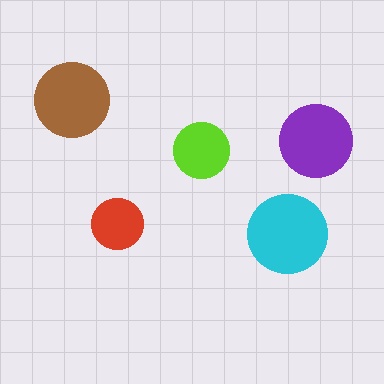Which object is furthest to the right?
The purple circle is rightmost.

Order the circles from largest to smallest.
the cyan one, the brown one, the purple one, the lime one, the red one.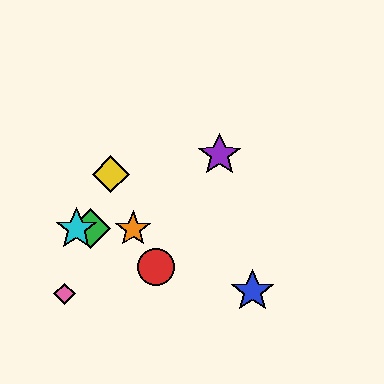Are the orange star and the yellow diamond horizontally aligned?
No, the orange star is at y≈229 and the yellow diamond is at y≈174.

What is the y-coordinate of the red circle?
The red circle is at y≈267.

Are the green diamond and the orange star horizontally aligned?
Yes, both are at y≈229.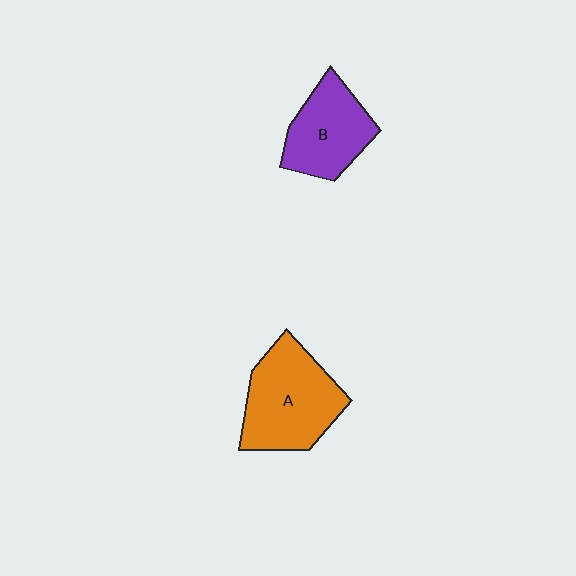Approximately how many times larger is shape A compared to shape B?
Approximately 1.3 times.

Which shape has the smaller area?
Shape B (purple).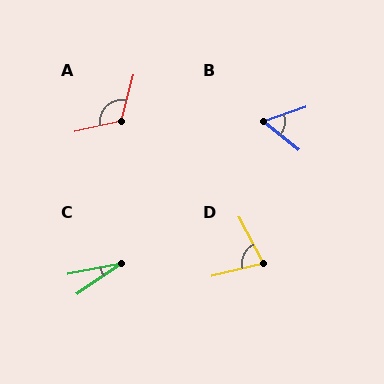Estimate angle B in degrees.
Approximately 57 degrees.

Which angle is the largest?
A, at approximately 118 degrees.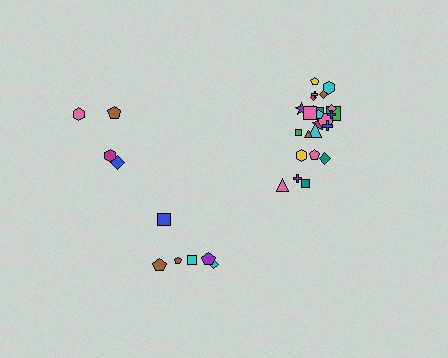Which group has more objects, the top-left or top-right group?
The top-right group.